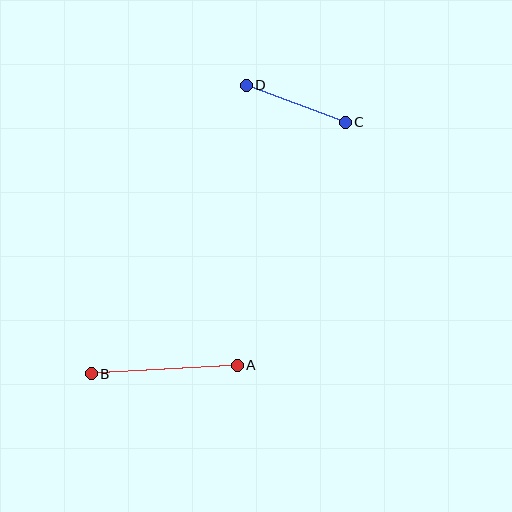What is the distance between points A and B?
The distance is approximately 146 pixels.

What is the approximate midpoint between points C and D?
The midpoint is at approximately (296, 104) pixels.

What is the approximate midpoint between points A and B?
The midpoint is at approximately (164, 369) pixels.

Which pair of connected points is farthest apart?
Points A and B are farthest apart.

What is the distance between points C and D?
The distance is approximately 106 pixels.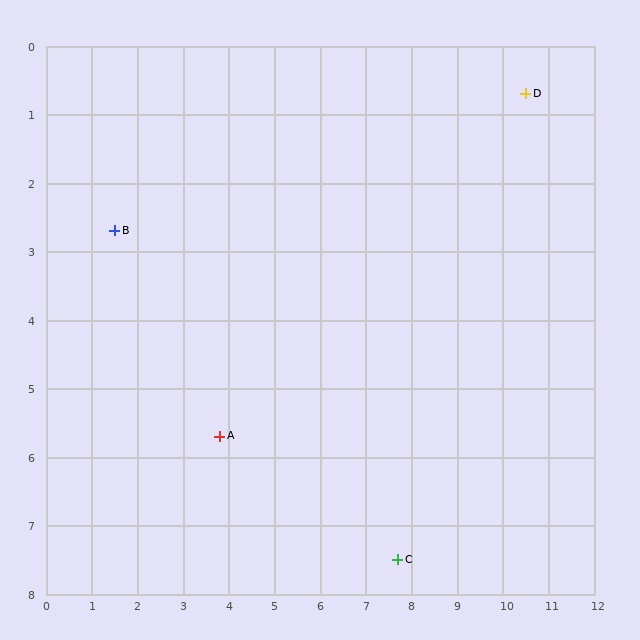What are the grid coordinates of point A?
Point A is at approximately (3.8, 5.7).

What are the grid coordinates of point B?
Point B is at approximately (1.5, 2.7).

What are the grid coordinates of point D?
Point D is at approximately (10.5, 0.7).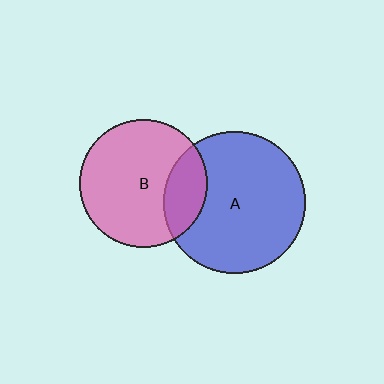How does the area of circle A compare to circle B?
Approximately 1.2 times.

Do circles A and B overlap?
Yes.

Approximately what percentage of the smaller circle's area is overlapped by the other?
Approximately 20%.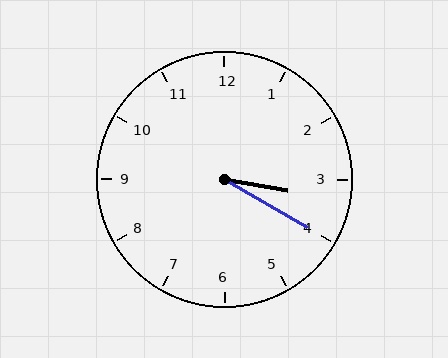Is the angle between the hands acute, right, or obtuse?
It is acute.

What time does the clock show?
3:20.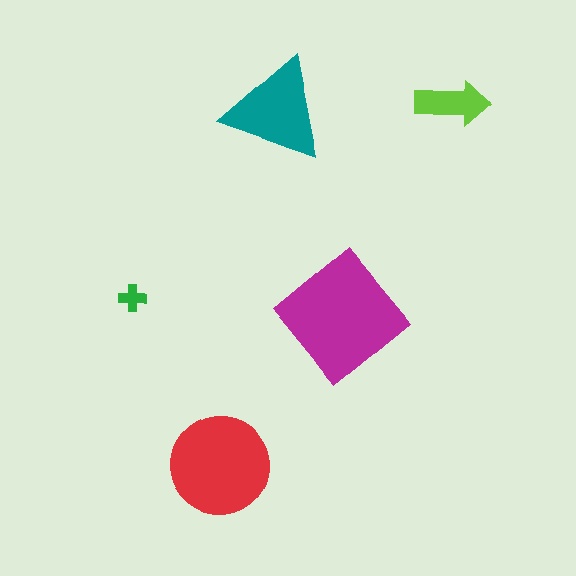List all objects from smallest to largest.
The green cross, the lime arrow, the teal triangle, the red circle, the magenta diamond.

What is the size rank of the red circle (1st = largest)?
2nd.